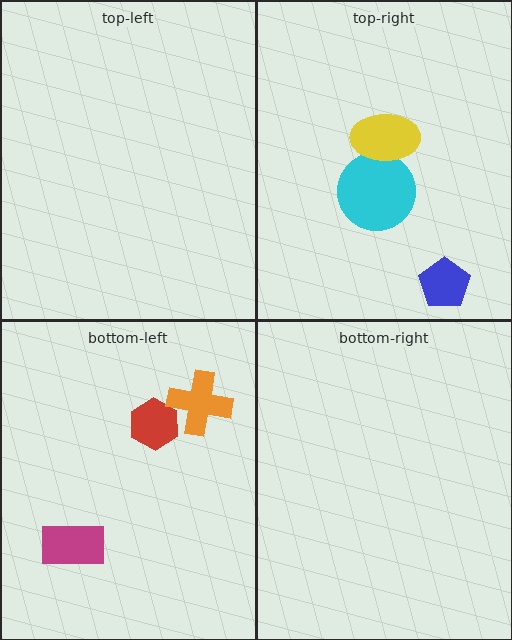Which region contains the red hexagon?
The bottom-left region.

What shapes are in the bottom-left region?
The red hexagon, the orange cross, the magenta rectangle.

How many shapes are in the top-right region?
3.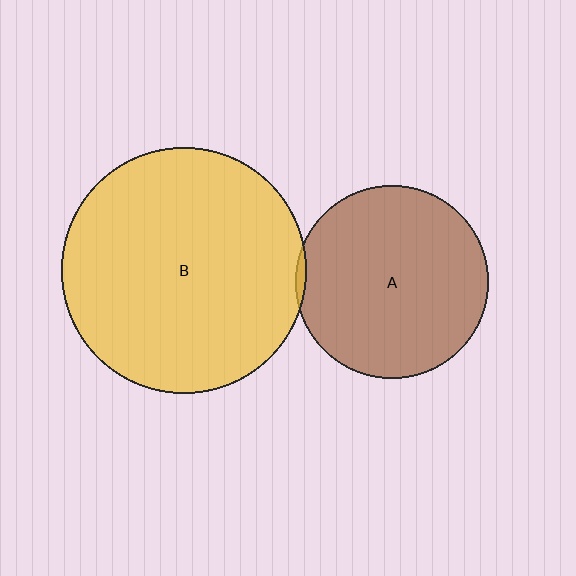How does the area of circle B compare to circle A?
Approximately 1.6 times.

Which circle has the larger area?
Circle B (yellow).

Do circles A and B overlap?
Yes.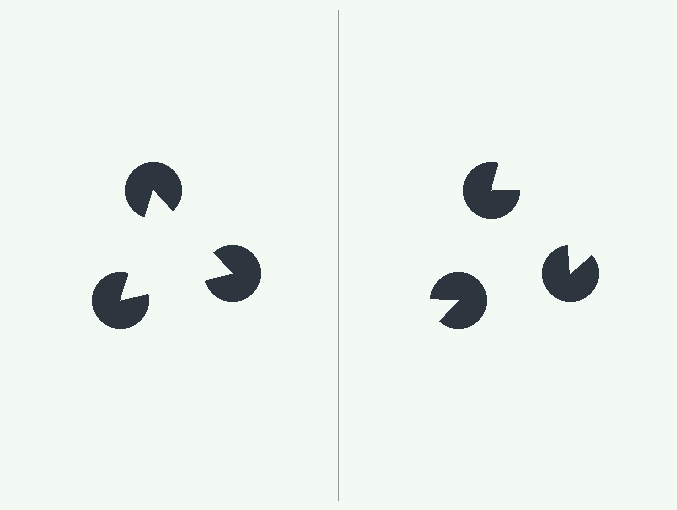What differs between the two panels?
The pac-man discs are positioned identically on both sides; only the wedge orientations differ. On the left they align to a triangle; on the right they are misaligned.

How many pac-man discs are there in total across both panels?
6 — 3 on each side.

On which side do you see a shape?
An illusory triangle appears on the left side. On the right side the wedge cuts are rotated, so no coherent shape forms.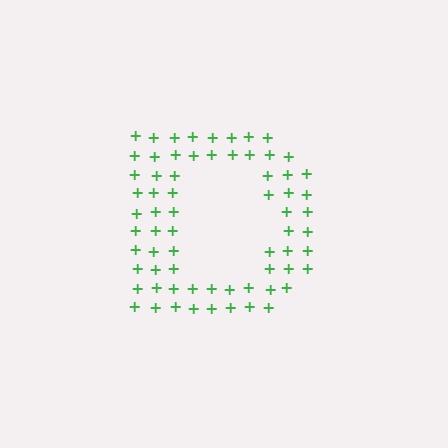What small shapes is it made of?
It is made of small plus signs.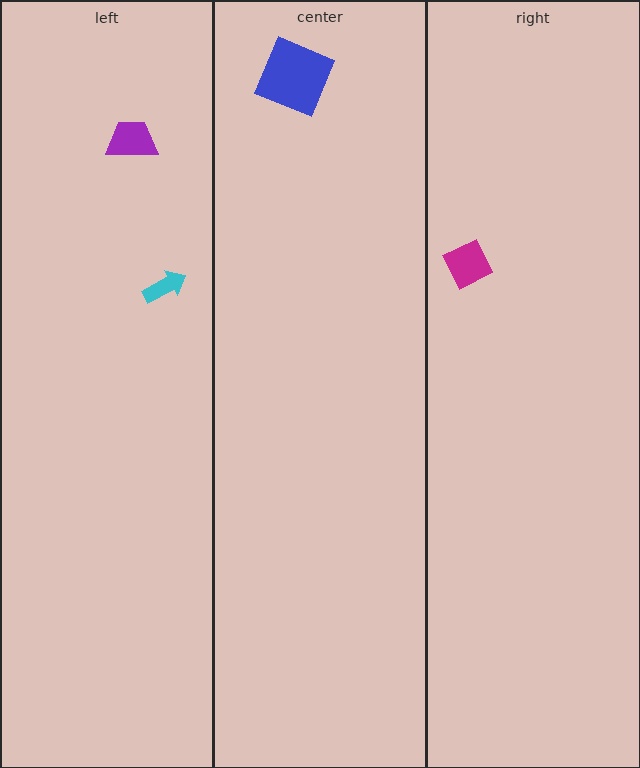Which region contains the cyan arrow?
The left region.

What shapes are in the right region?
The magenta diamond.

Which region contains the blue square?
The center region.